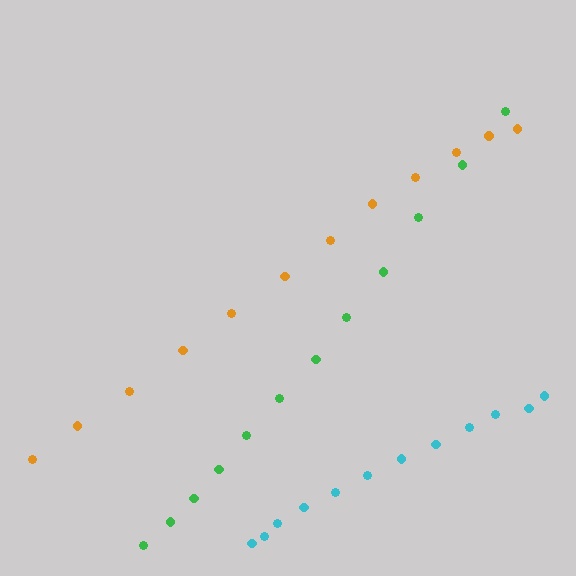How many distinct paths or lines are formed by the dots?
There are 3 distinct paths.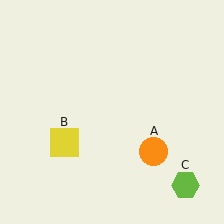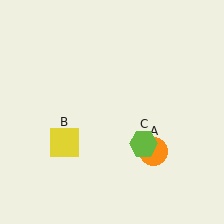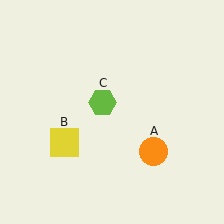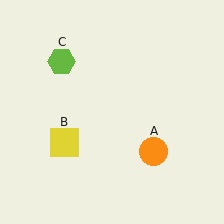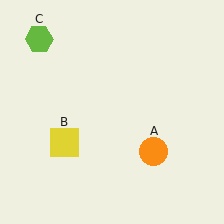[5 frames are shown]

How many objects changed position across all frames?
1 object changed position: lime hexagon (object C).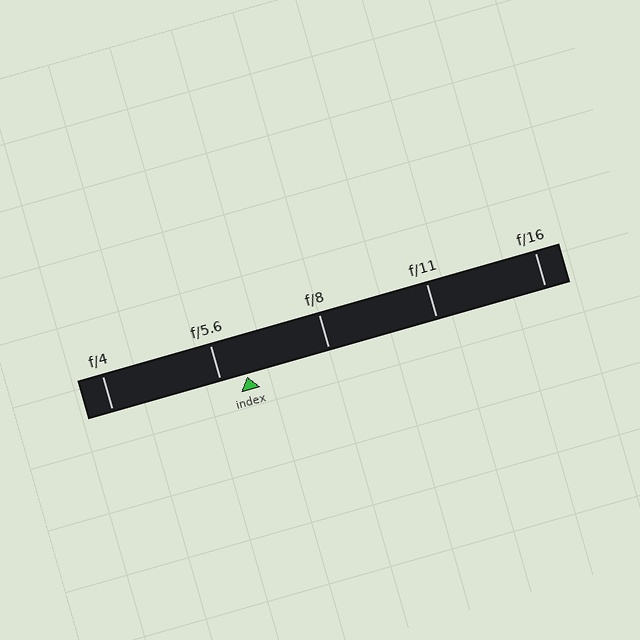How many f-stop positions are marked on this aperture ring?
There are 5 f-stop positions marked.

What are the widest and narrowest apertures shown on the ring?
The widest aperture shown is f/4 and the narrowest is f/16.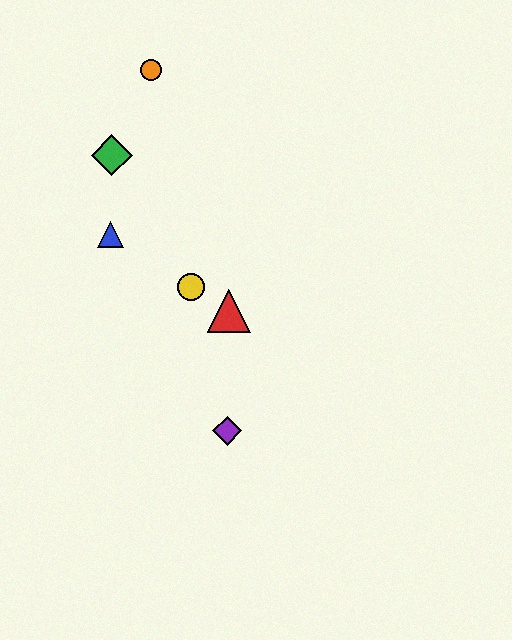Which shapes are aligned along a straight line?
The red triangle, the blue triangle, the yellow circle are aligned along a straight line.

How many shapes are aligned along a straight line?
3 shapes (the red triangle, the blue triangle, the yellow circle) are aligned along a straight line.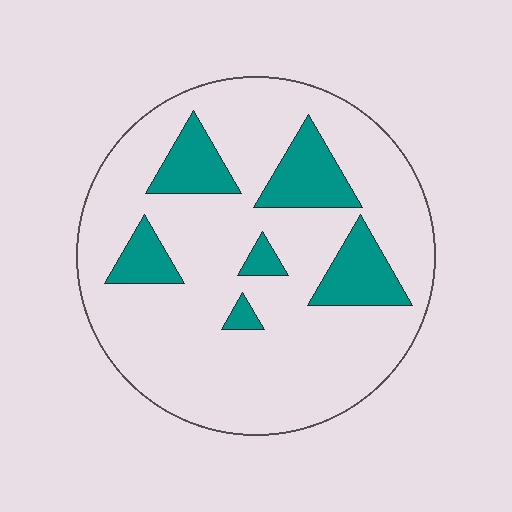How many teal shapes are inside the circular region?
6.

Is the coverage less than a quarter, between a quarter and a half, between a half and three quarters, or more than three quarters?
Less than a quarter.